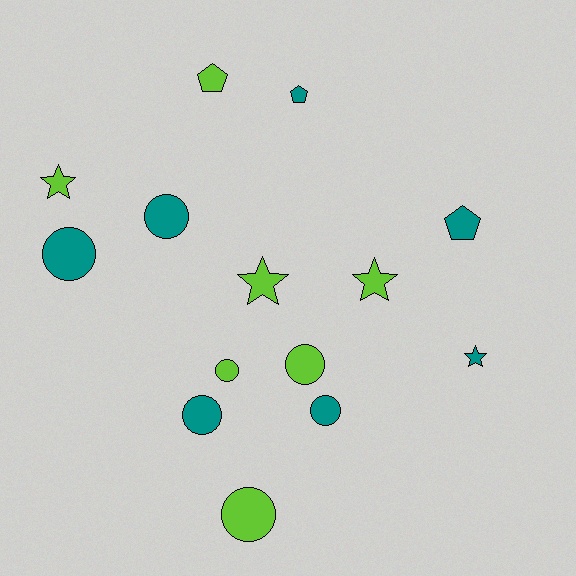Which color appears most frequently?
Lime, with 7 objects.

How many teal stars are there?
There is 1 teal star.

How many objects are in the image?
There are 14 objects.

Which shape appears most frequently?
Circle, with 7 objects.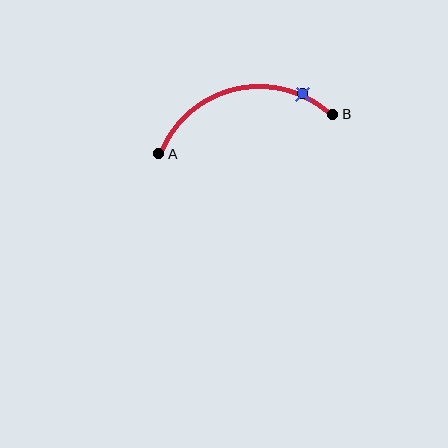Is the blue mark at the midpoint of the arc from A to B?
No. The blue mark lies on the arc but is closer to endpoint B. The arc midpoint would be at the point on the curve equidistant along the arc from both A and B.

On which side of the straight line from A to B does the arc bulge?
The arc bulges above the straight line connecting A and B.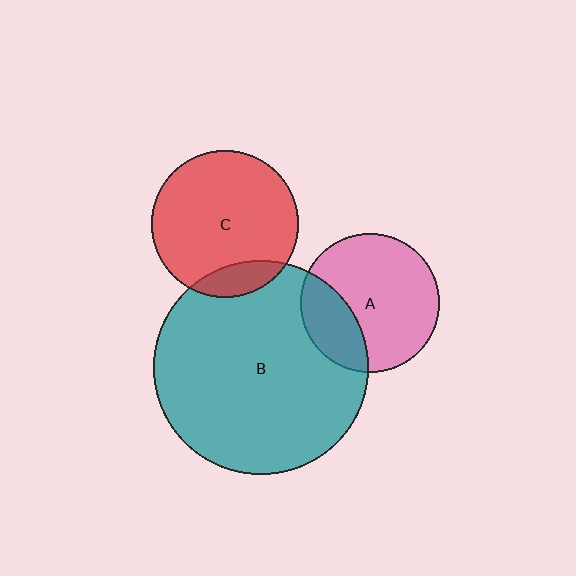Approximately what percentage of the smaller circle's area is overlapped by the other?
Approximately 15%.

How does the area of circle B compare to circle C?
Approximately 2.1 times.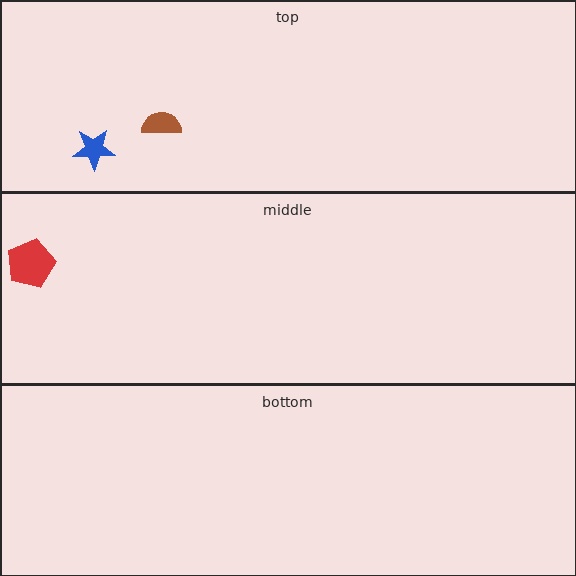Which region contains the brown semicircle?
The top region.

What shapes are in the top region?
The blue star, the brown semicircle.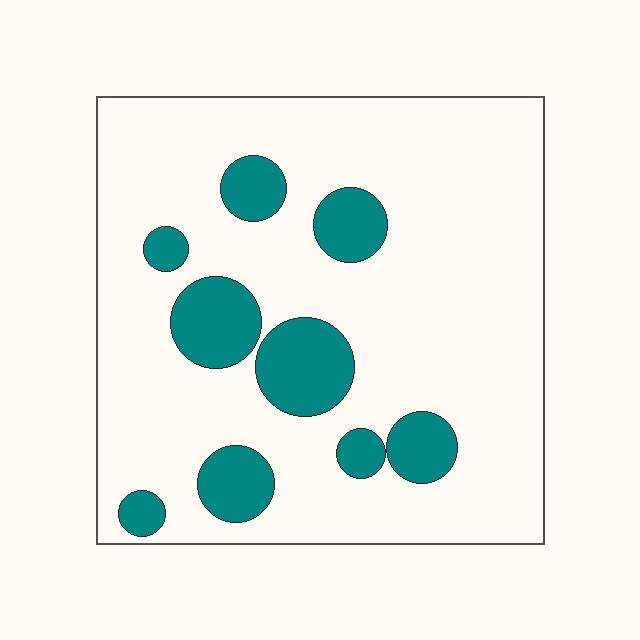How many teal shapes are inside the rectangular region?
9.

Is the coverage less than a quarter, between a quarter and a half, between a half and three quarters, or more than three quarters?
Less than a quarter.